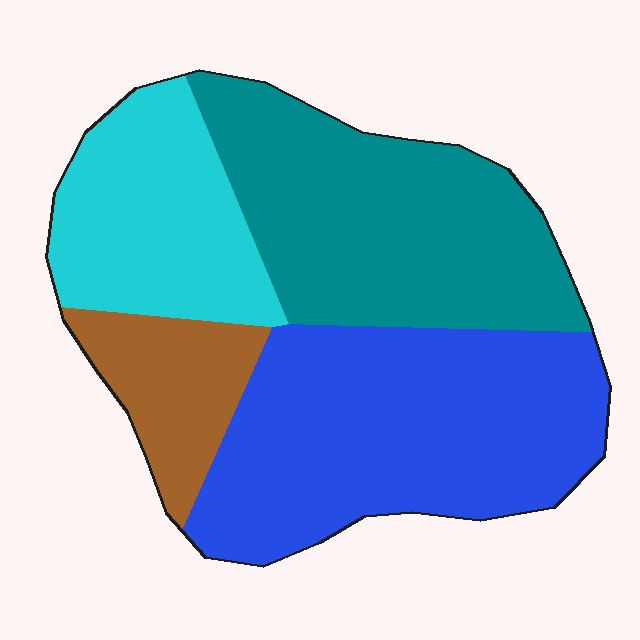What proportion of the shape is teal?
Teal takes up about one third (1/3) of the shape.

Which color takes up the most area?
Blue, at roughly 35%.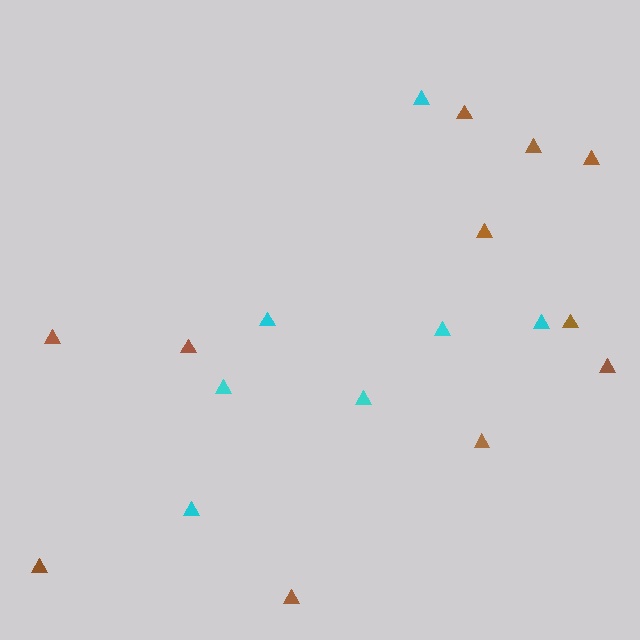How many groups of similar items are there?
There are 2 groups: one group of cyan triangles (7) and one group of brown triangles (11).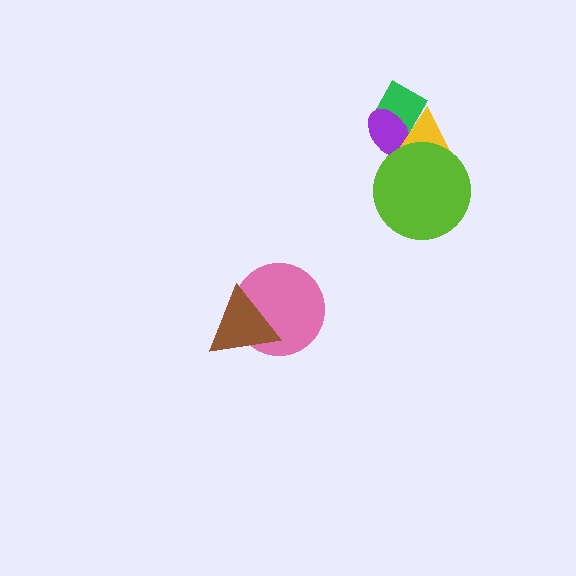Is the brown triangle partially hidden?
No, no other shape covers it.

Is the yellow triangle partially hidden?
Yes, it is partially covered by another shape.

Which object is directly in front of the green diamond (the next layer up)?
The purple ellipse is directly in front of the green diamond.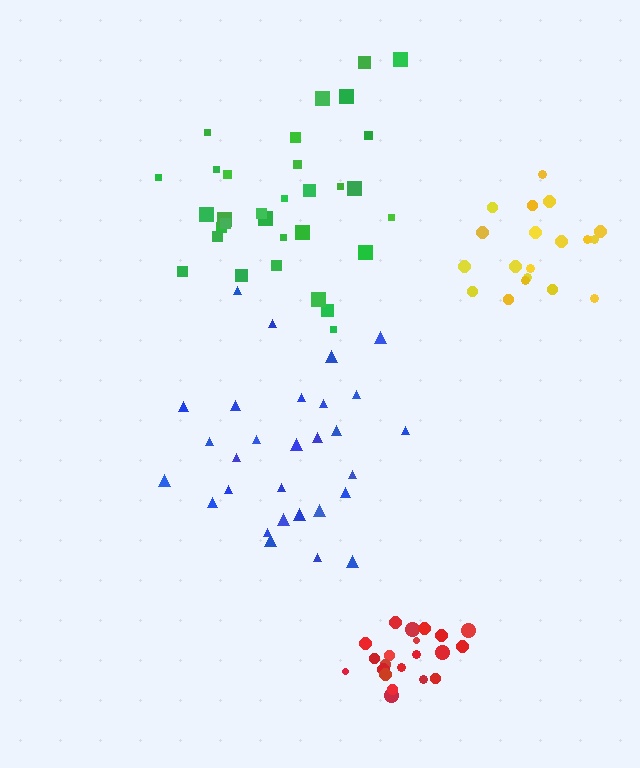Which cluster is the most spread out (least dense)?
Blue.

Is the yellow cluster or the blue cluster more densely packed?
Yellow.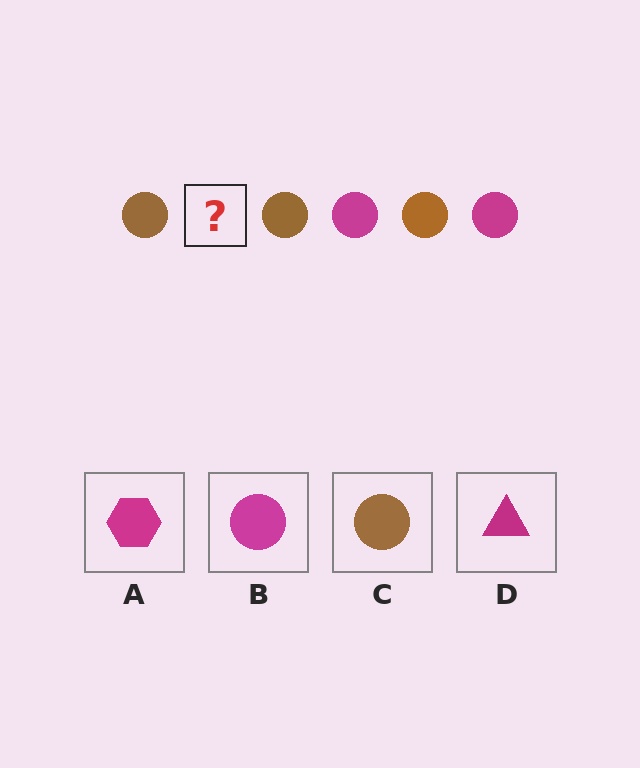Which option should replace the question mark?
Option B.